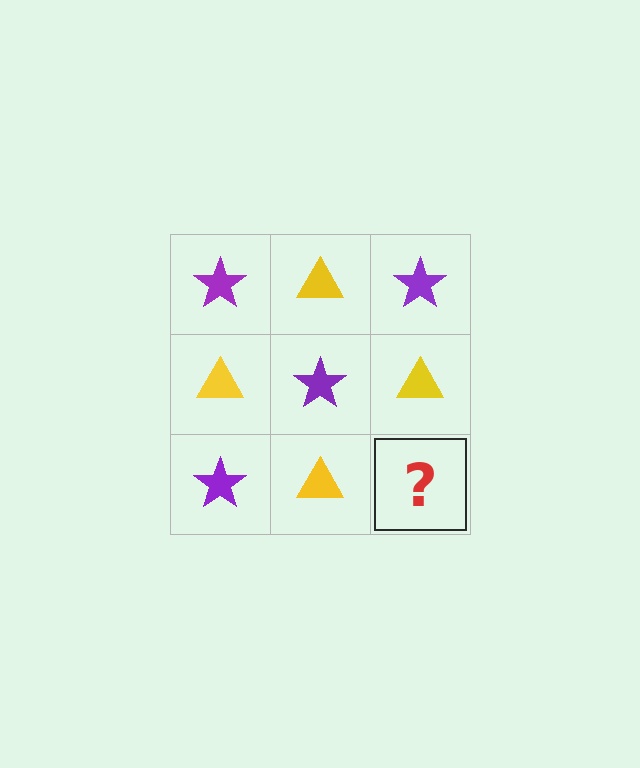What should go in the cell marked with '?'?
The missing cell should contain a purple star.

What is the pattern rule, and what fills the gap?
The rule is that it alternates purple star and yellow triangle in a checkerboard pattern. The gap should be filled with a purple star.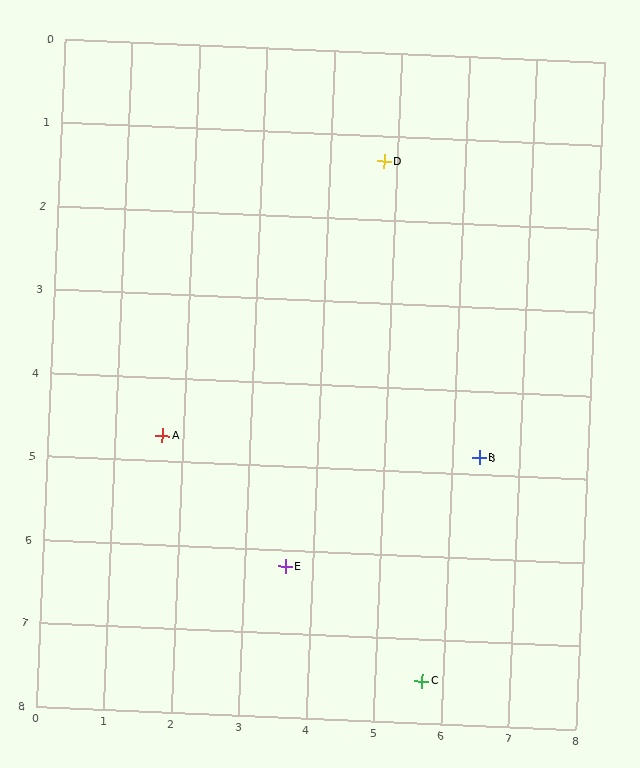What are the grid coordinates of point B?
Point B is at approximately (6.4, 4.8).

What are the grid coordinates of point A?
Point A is at approximately (1.7, 4.7).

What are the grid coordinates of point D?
Point D is at approximately (4.8, 1.3).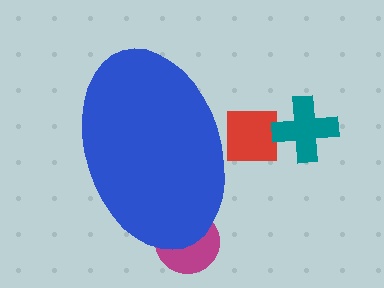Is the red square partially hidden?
Yes, the red square is partially hidden behind the blue ellipse.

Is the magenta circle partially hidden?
Yes, the magenta circle is partially hidden behind the blue ellipse.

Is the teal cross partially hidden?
No, the teal cross is fully visible.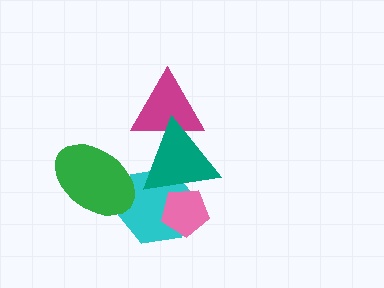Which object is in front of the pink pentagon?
The teal triangle is in front of the pink pentagon.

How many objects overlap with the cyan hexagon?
3 objects overlap with the cyan hexagon.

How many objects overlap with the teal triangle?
3 objects overlap with the teal triangle.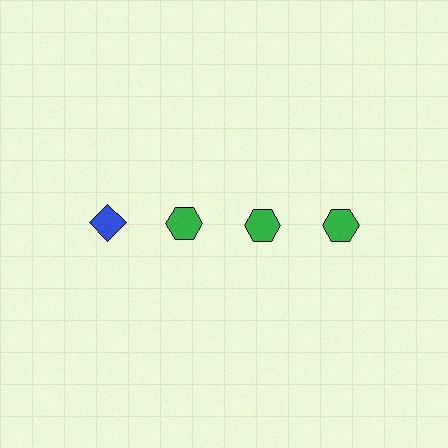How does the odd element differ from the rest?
It differs in both color (blue instead of green) and shape (diamond instead of hexagon).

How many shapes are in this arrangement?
There are 4 shapes arranged in a grid pattern.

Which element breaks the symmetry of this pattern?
The blue diamond in the top row, leftmost column breaks the symmetry. All other shapes are green hexagons.